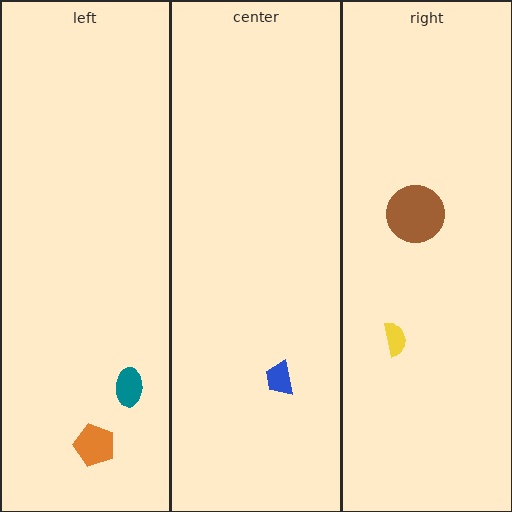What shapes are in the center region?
The blue trapezoid.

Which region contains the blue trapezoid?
The center region.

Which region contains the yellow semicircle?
The right region.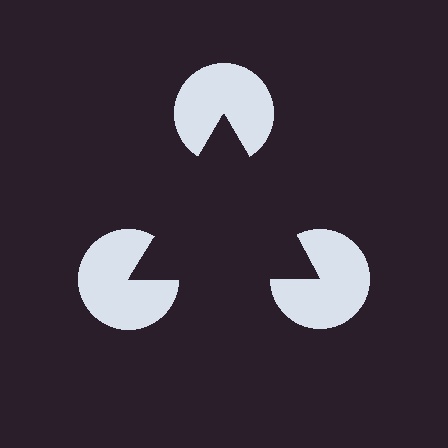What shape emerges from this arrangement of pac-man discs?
An illusory triangle — its edges are inferred from the aligned wedge cuts in the pac-man discs, not physically drawn.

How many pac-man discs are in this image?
There are 3 — one at each vertex of the illusory triangle.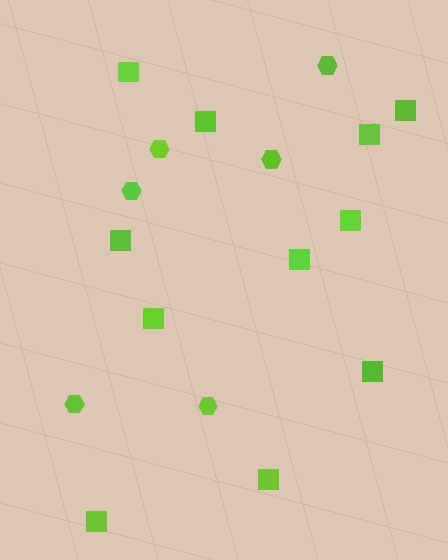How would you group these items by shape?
There are 2 groups: one group of squares (11) and one group of hexagons (6).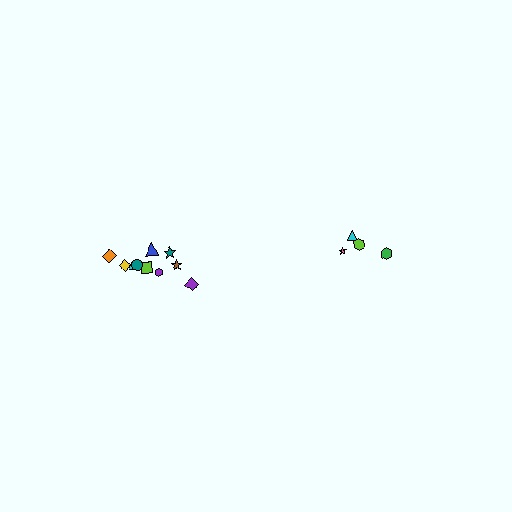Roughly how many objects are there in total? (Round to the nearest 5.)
Roughly 15 objects in total.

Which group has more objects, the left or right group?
The left group.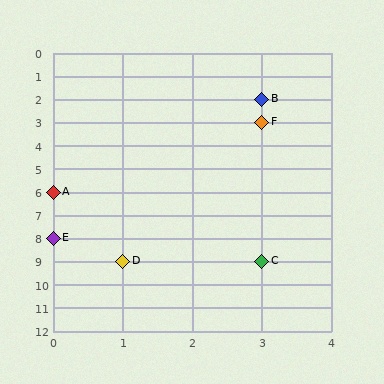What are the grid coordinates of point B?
Point B is at grid coordinates (3, 2).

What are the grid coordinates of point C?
Point C is at grid coordinates (3, 9).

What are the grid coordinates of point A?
Point A is at grid coordinates (0, 6).